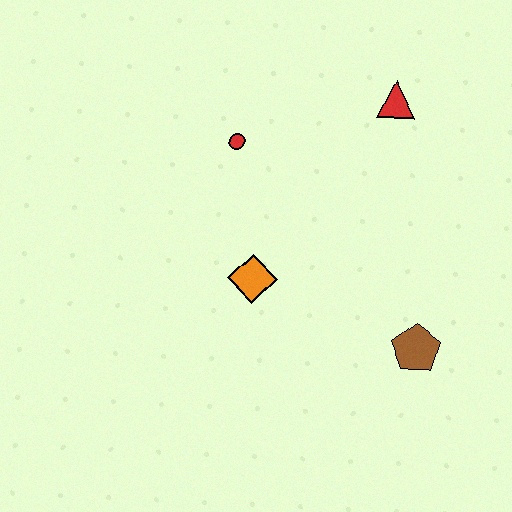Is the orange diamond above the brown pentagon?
Yes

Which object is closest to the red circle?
The orange diamond is closest to the red circle.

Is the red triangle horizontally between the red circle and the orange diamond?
No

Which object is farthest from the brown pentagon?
The red circle is farthest from the brown pentagon.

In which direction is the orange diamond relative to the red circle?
The orange diamond is below the red circle.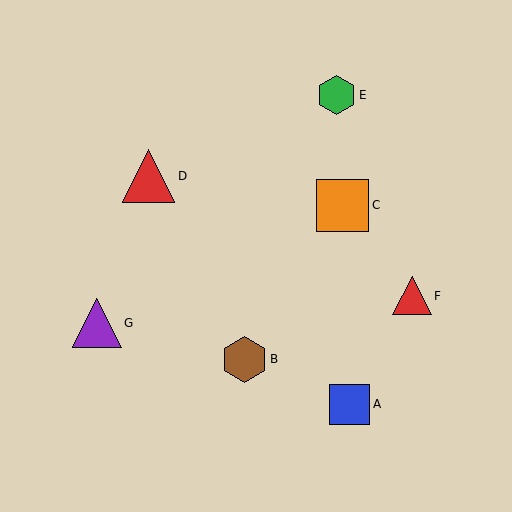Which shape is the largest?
The red triangle (labeled D) is the largest.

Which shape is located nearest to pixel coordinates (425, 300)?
The red triangle (labeled F) at (412, 296) is nearest to that location.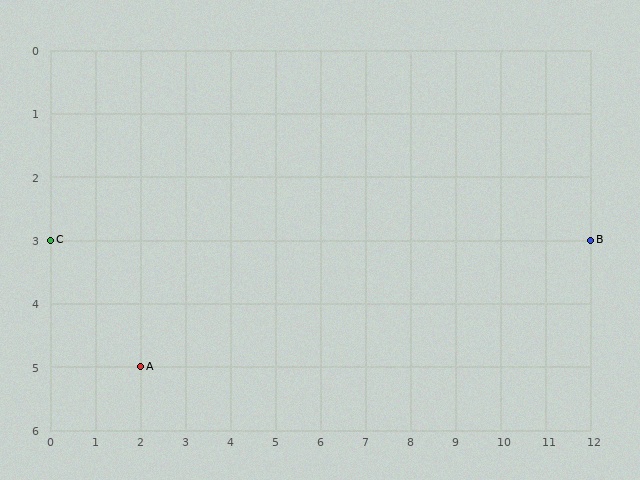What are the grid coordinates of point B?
Point B is at grid coordinates (12, 3).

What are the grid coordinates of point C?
Point C is at grid coordinates (0, 3).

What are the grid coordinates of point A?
Point A is at grid coordinates (2, 5).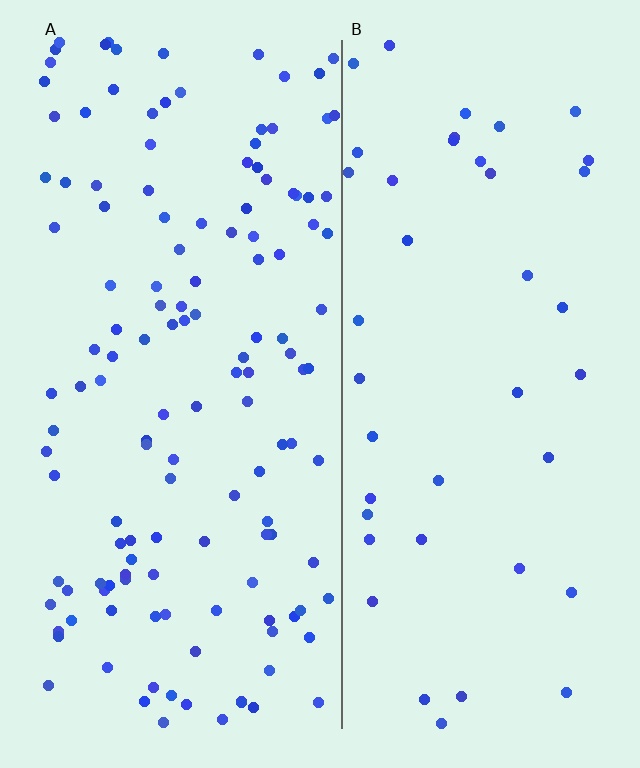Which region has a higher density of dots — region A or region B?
A (the left).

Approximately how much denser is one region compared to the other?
Approximately 3.3× — region A over region B.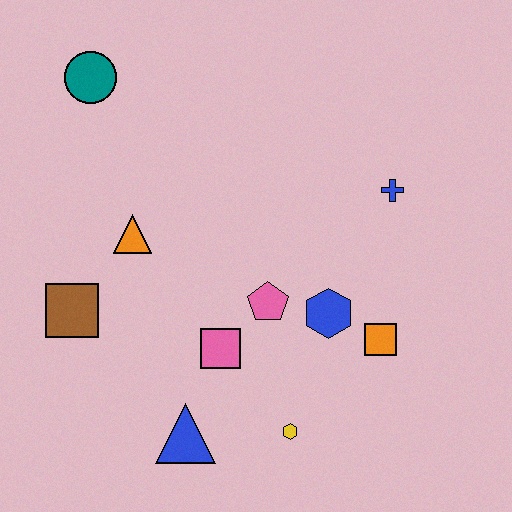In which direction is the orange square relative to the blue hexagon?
The orange square is to the right of the blue hexagon.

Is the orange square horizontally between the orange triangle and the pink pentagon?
No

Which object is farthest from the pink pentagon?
The teal circle is farthest from the pink pentagon.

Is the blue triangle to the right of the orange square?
No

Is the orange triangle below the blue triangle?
No